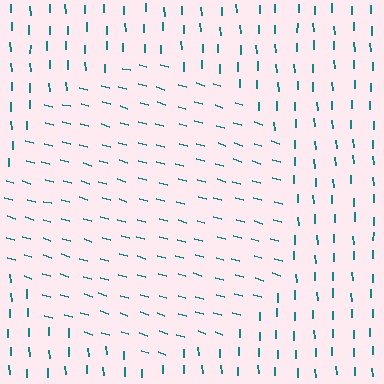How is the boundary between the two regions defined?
The boundary is defined purely by a change in line orientation (approximately 72 degrees difference). All lines are the same color and thickness.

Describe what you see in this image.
The image is filled with small teal line segments. A circle region in the image has lines oriented differently from the surrounding lines, creating a visible texture boundary.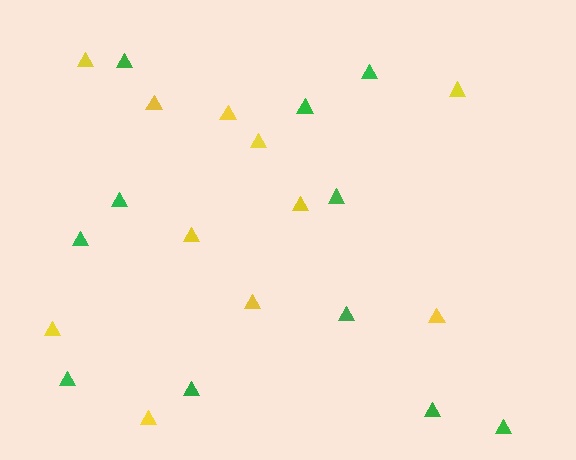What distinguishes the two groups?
There are 2 groups: one group of yellow triangles (11) and one group of green triangles (11).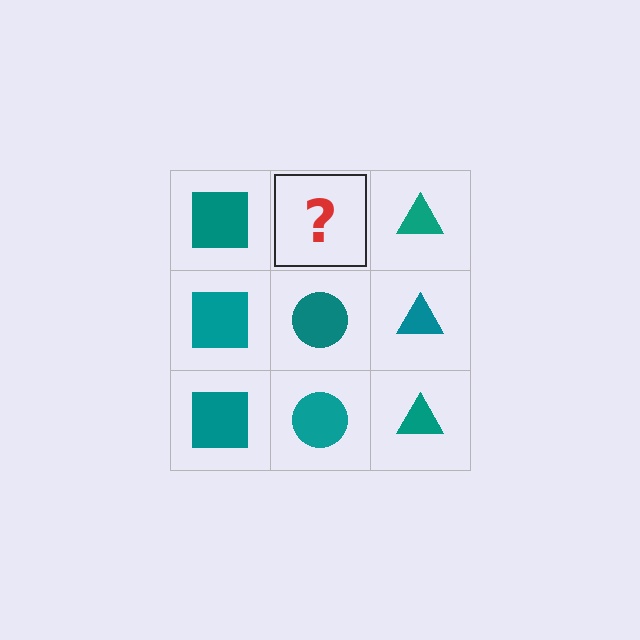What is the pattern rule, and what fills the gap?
The rule is that each column has a consistent shape. The gap should be filled with a teal circle.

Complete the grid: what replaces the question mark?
The question mark should be replaced with a teal circle.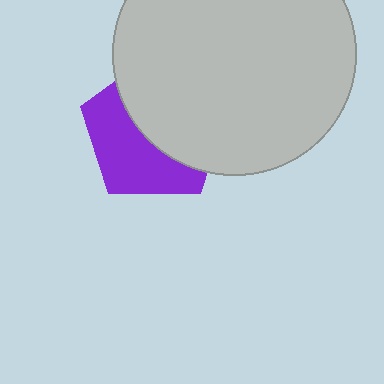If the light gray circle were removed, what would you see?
You would see the complete purple pentagon.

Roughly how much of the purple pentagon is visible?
About half of it is visible (roughly 46%).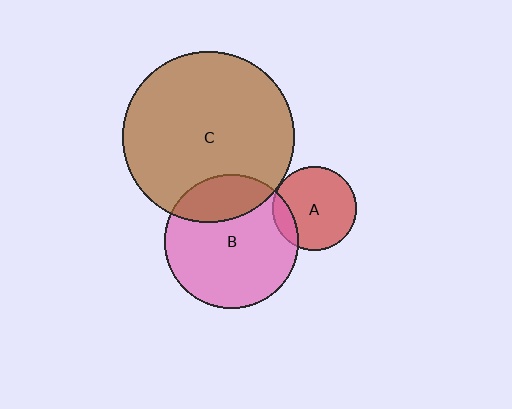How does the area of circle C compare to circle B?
Approximately 1.6 times.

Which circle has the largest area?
Circle C (brown).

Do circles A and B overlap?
Yes.